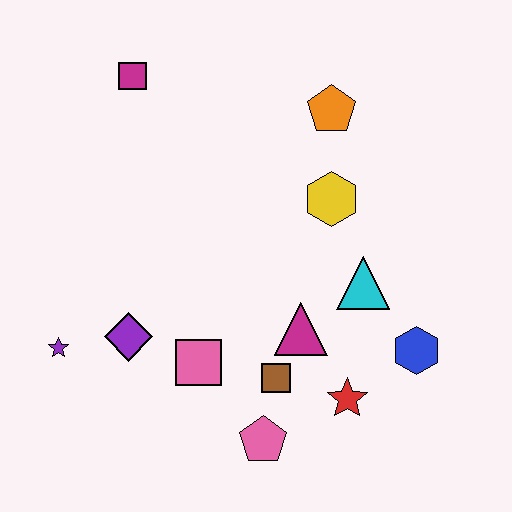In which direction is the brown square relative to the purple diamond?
The brown square is to the right of the purple diamond.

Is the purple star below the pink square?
No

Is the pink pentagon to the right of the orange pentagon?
No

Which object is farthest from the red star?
The magenta square is farthest from the red star.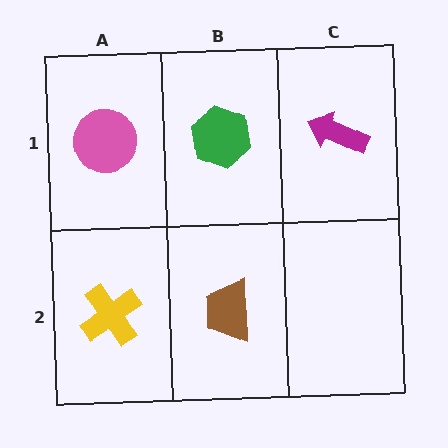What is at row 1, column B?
A green hexagon.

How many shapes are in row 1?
3 shapes.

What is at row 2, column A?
A yellow cross.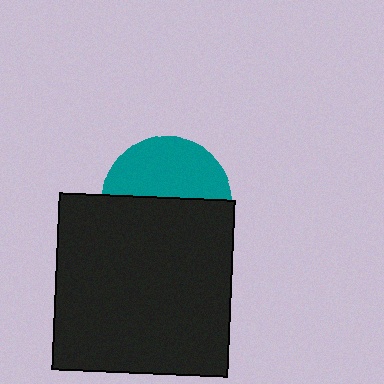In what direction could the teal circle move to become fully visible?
The teal circle could move up. That would shift it out from behind the black square entirely.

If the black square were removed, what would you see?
You would see the complete teal circle.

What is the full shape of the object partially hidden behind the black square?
The partially hidden object is a teal circle.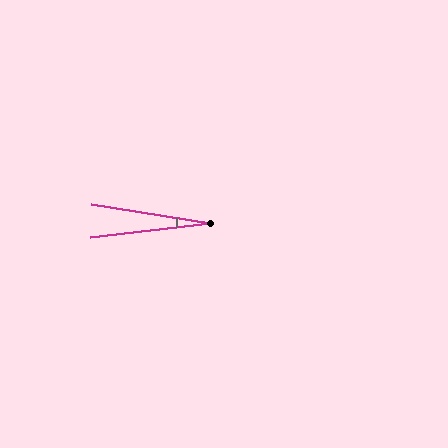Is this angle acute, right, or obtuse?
It is acute.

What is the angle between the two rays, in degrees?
Approximately 16 degrees.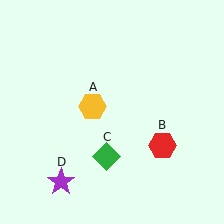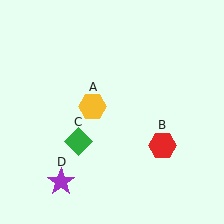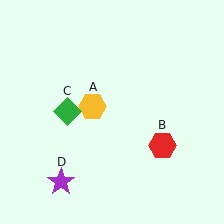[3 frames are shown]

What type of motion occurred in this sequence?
The green diamond (object C) rotated clockwise around the center of the scene.